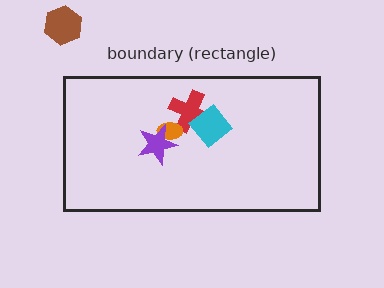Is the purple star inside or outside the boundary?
Inside.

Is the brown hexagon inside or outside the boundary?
Outside.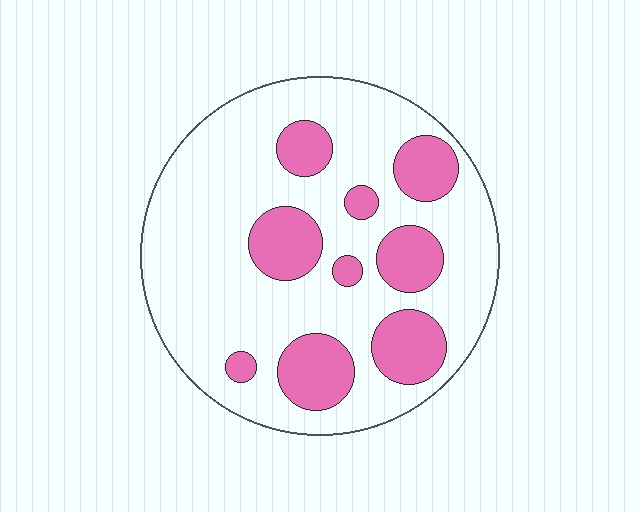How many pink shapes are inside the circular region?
9.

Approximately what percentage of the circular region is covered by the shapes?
Approximately 25%.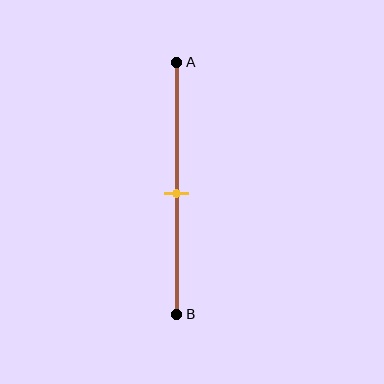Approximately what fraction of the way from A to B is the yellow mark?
The yellow mark is approximately 50% of the way from A to B.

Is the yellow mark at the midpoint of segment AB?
Yes, the mark is approximately at the midpoint.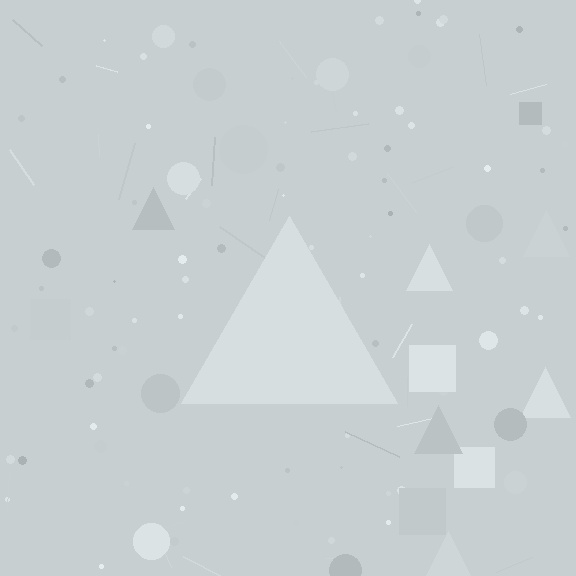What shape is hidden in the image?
A triangle is hidden in the image.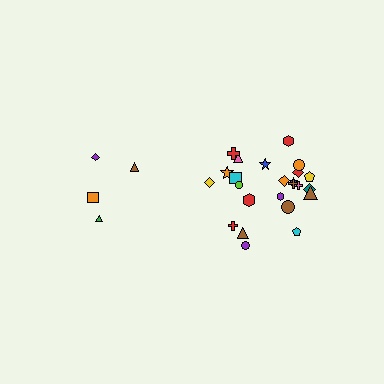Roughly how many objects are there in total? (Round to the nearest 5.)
Roughly 30 objects in total.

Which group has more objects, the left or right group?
The right group.